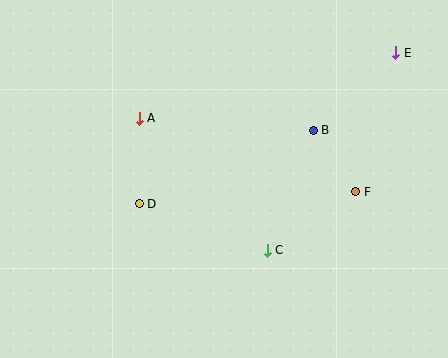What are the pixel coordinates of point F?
Point F is at (356, 192).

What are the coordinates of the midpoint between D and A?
The midpoint between D and A is at (139, 161).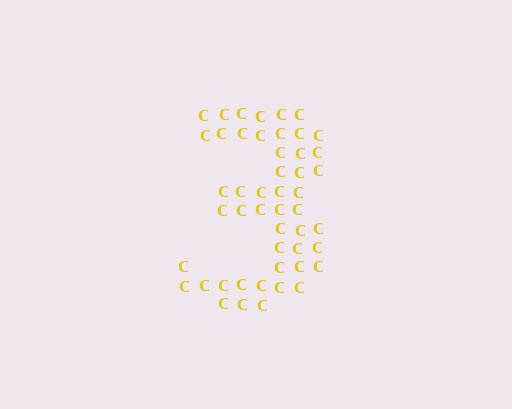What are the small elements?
The small elements are letter C's.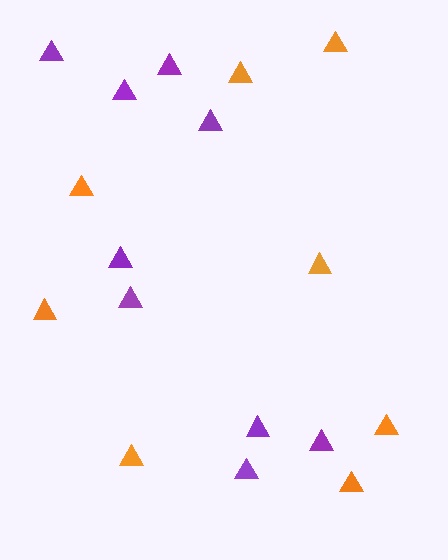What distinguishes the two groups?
There are 2 groups: one group of purple triangles (9) and one group of orange triangles (8).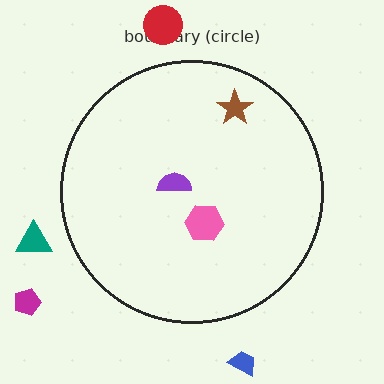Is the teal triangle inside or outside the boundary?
Outside.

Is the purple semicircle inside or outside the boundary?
Inside.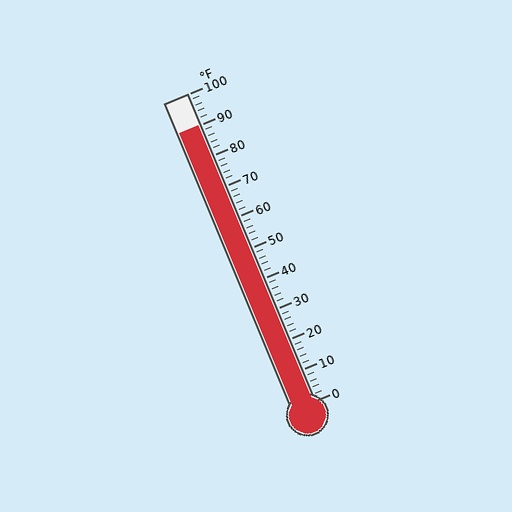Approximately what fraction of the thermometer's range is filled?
The thermometer is filled to approximately 90% of its range.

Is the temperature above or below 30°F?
The temperature is above 30°F.